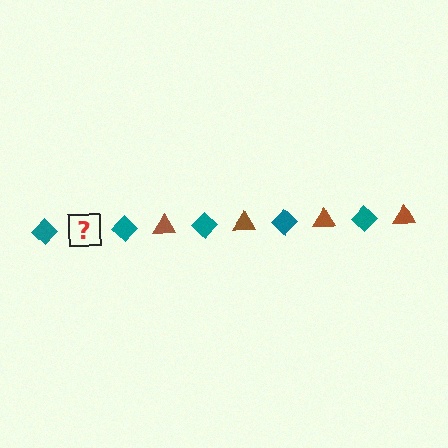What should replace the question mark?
The question mark should be replaced with a brown triangle.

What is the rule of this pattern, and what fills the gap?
The rule is that the pattern alternates between teal diamond and brown triangle. The gap should be filled with a brown triangle.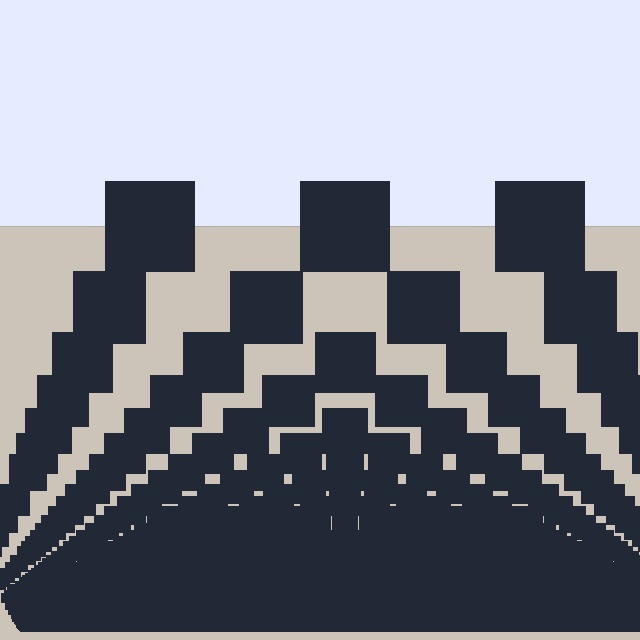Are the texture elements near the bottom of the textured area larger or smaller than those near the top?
Smaller. The gradient is inverted — elements near the bottom are smaller and denser.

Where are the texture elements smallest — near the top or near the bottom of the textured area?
Near the bottom.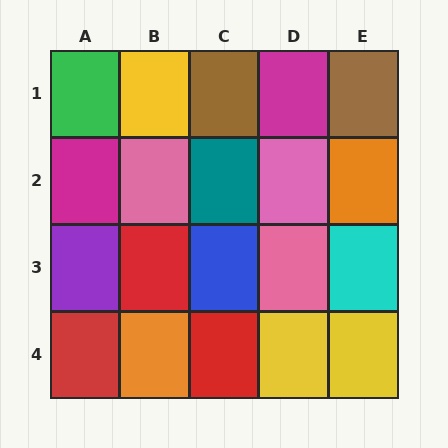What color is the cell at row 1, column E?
Brown.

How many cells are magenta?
2 cells are magenta.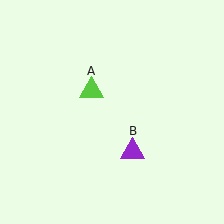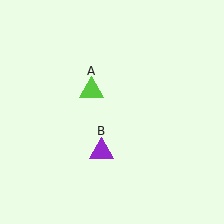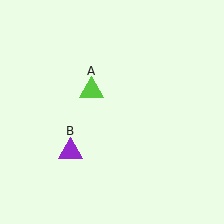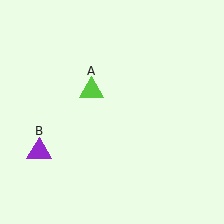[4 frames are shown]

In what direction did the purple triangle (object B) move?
The purple triangle (object B) moved left.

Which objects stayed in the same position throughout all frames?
Lime triangle (object A) remained stationary.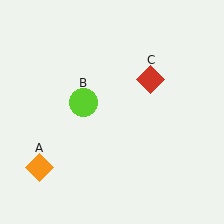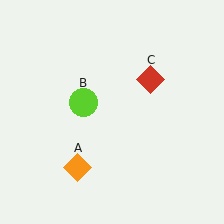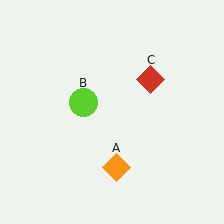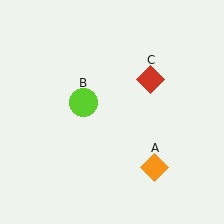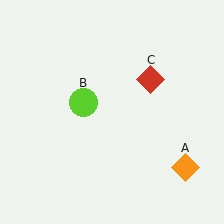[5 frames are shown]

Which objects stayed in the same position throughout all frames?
Lime circle (object B) and red diamond (object C) remained stationary.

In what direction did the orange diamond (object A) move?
The orange diamond (object A) moved right.